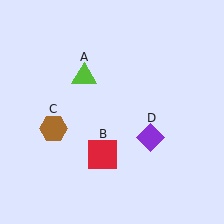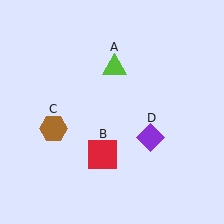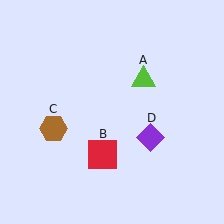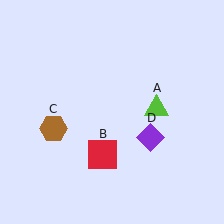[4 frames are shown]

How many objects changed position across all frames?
1 object changed position: lime triangle (object A).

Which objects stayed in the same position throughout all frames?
Red square (object B) and brown hexagon (object C) and purple diamond (object D) remained stationary.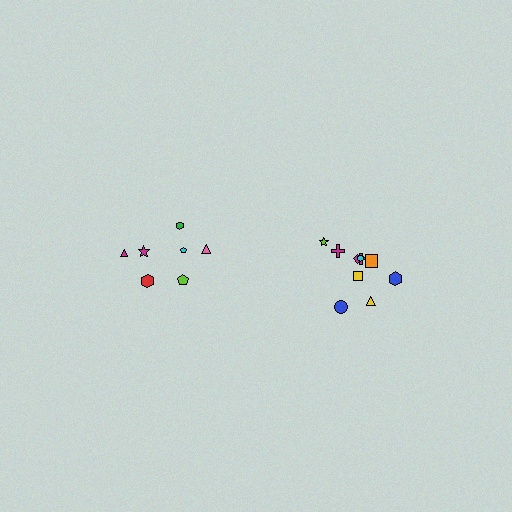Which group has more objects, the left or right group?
The right group.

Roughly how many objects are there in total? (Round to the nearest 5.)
Roughly 15 objects in total.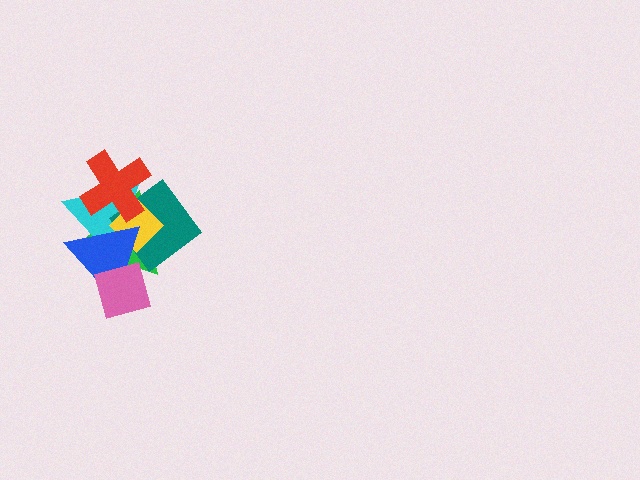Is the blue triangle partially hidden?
Yes, it is partially covered by another shape.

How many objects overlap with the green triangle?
6 objects overlap with the green triangle.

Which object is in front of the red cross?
The blue triangle is in front of the red cross.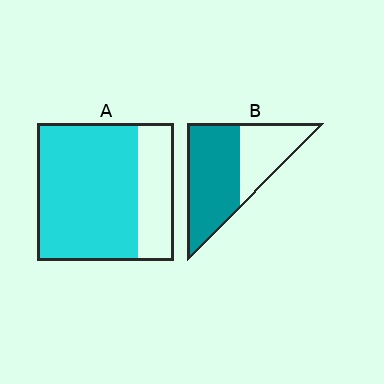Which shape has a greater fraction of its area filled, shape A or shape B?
Shape A.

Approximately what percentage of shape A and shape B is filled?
A is approximately 75% and B is approximately 60%.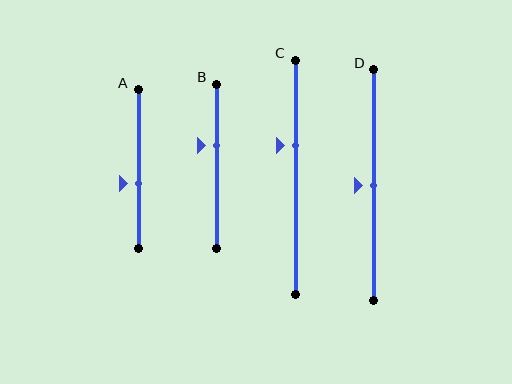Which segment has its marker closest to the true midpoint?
Segment D has its marker closest to the true midpoint.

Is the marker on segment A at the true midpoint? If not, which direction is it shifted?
No, the marker on segment A is shifted downward by about 9% of the segment length.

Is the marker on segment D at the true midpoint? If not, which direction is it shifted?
Yes, the marker on segment D is at the true midpoint.